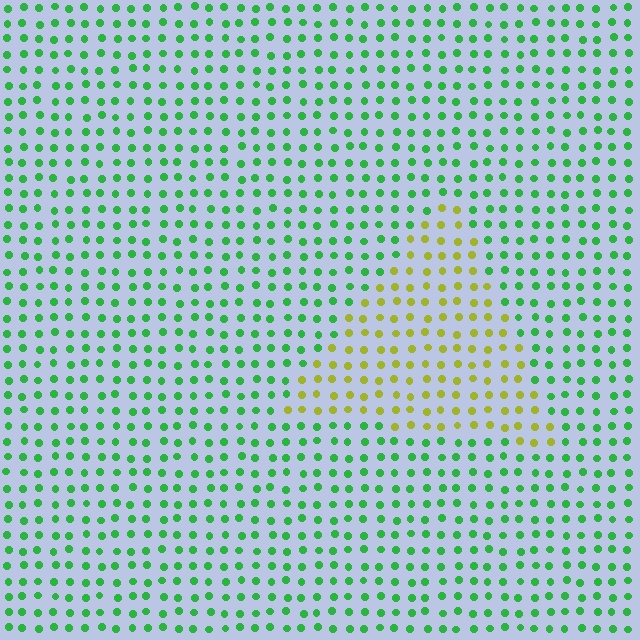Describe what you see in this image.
The image is filled with small green elements in a uniform arrangement. A triangle-shaped region is visible where the elements are tinted to a slightly different hue, forming a subtle color boundary.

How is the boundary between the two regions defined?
The boundary is defined purely by a slight shift in hue (about 60 degrees). Spacing, size, and orientation are identical on both sides.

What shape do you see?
I see a triangle.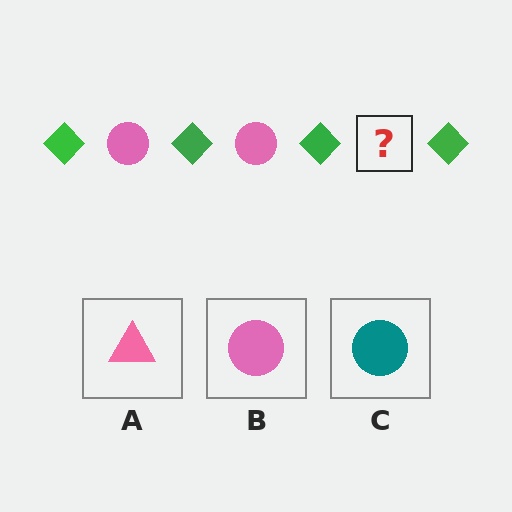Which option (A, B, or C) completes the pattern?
B.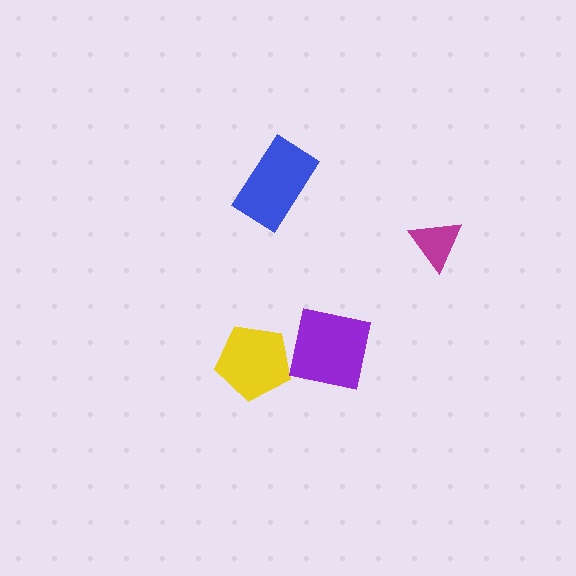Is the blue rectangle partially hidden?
No, no other shape covers it.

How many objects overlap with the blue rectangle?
0 objects overlap with the blue rectangle.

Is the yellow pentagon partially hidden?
Yes, it is partially covered by another shape.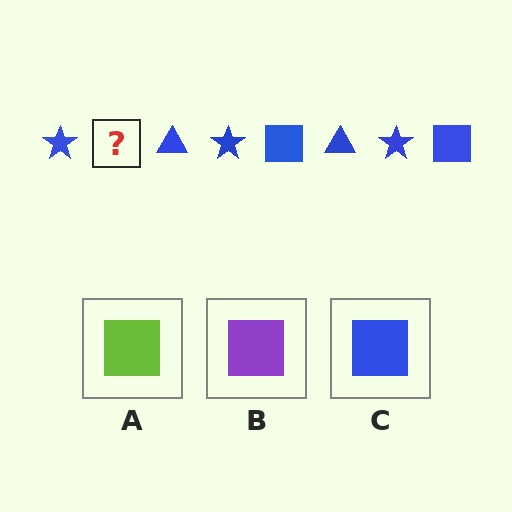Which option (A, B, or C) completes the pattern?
C.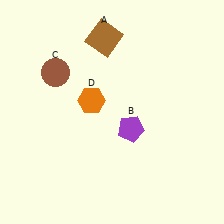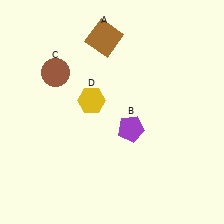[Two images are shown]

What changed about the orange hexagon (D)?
In Image 1, D is orange. In Image 2, it changed to yellow.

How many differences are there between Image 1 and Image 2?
There is 1 difference between the two images.